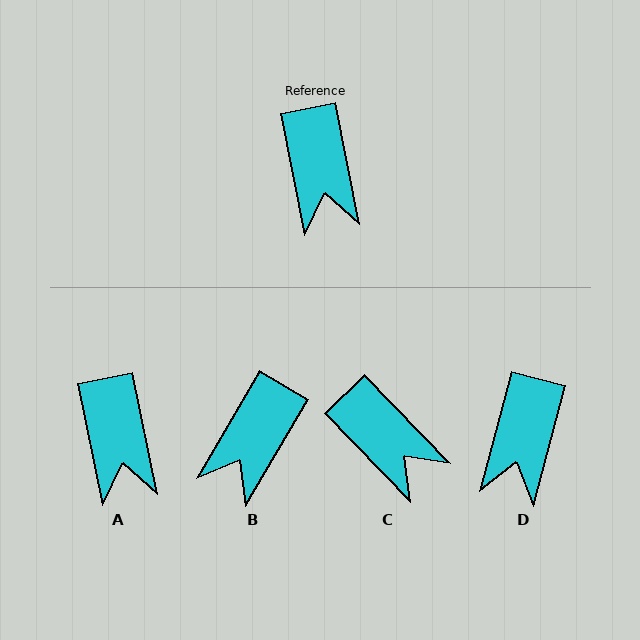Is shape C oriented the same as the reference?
No, it is off by about 33 degrees.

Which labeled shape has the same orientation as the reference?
A.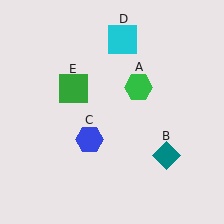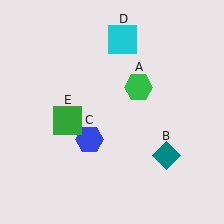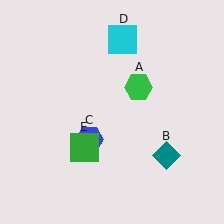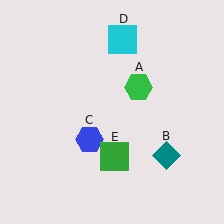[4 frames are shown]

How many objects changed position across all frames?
1 object changed position: green square (object E).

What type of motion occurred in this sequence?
The green square (object E) rotated counterclockwise around the center of the scene.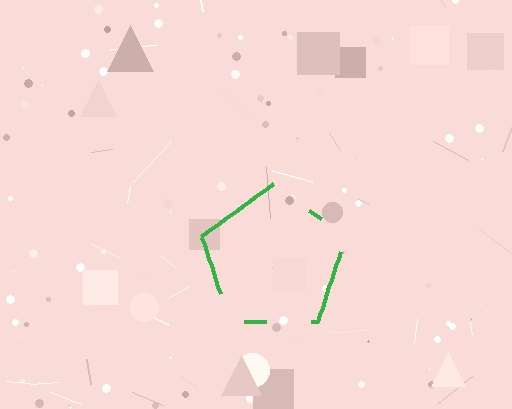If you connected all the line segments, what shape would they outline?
They would outline a pentagon.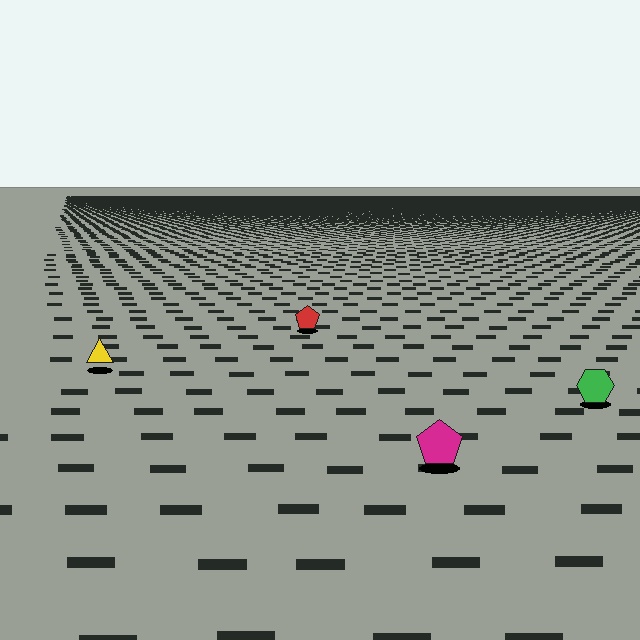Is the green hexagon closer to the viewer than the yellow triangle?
Yes. The green hexagon is closer — you can tell from the texture gradient: the ground texture is coarser near it.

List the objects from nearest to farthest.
From nearest to farthest: the magenta pentagon, the green hexagon, the yellow triangle, the red pentagon.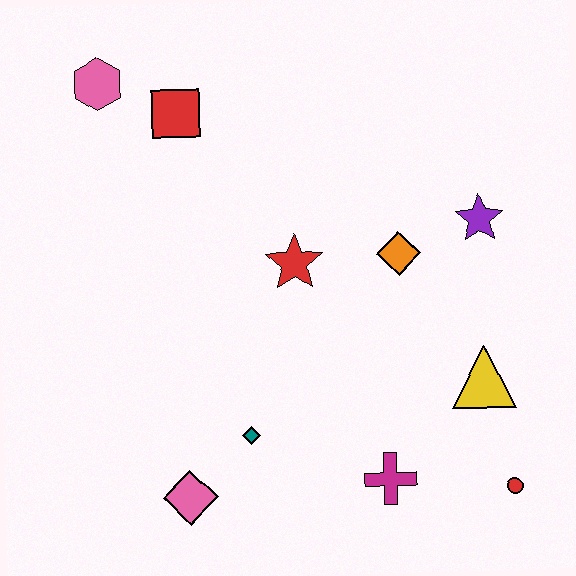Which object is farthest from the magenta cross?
The pink hexagon is farthest from the magenta cross.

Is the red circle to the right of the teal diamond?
Yes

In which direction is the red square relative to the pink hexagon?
The red square is to the right of the pink hexagon.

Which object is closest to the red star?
The orange diamond is closest to the red star.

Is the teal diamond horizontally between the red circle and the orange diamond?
No